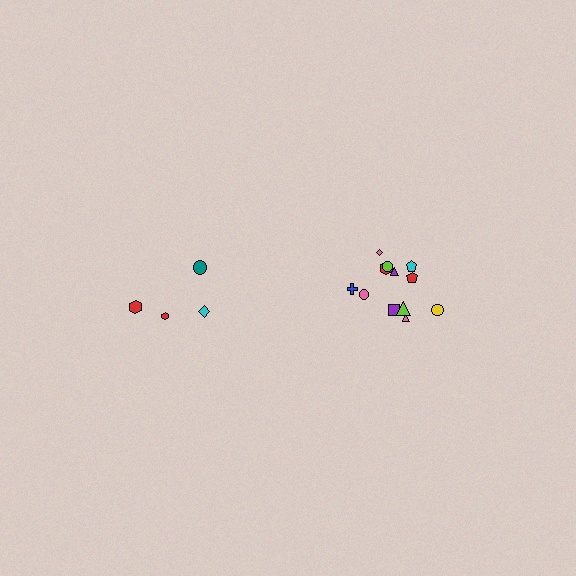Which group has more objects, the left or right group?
The right group.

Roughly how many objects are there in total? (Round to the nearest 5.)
Roughly 15 objects in total.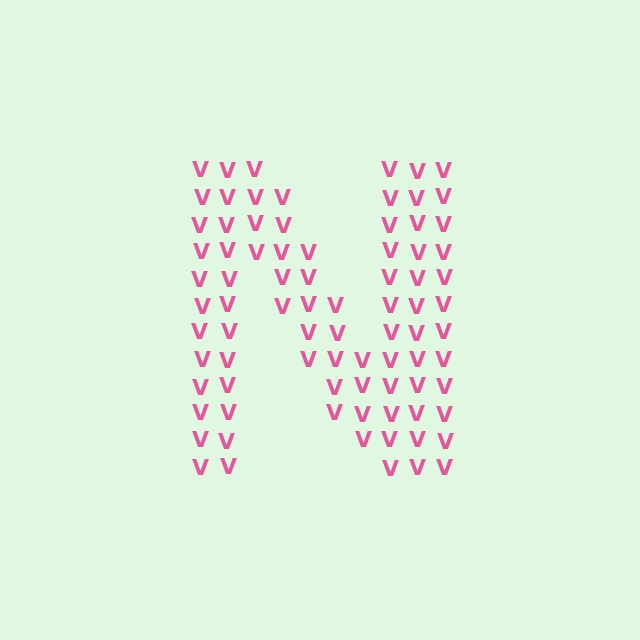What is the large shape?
The large shape is the letter N.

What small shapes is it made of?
It is made of small letter V's.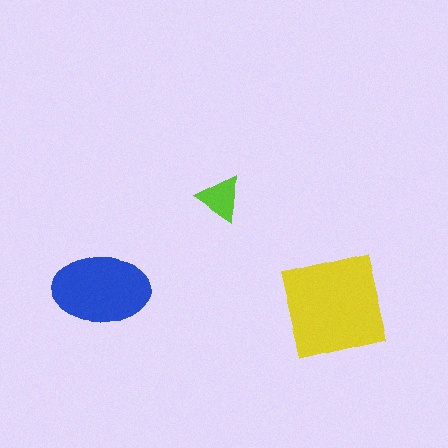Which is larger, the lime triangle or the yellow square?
The yellow square.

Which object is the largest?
The yellow square.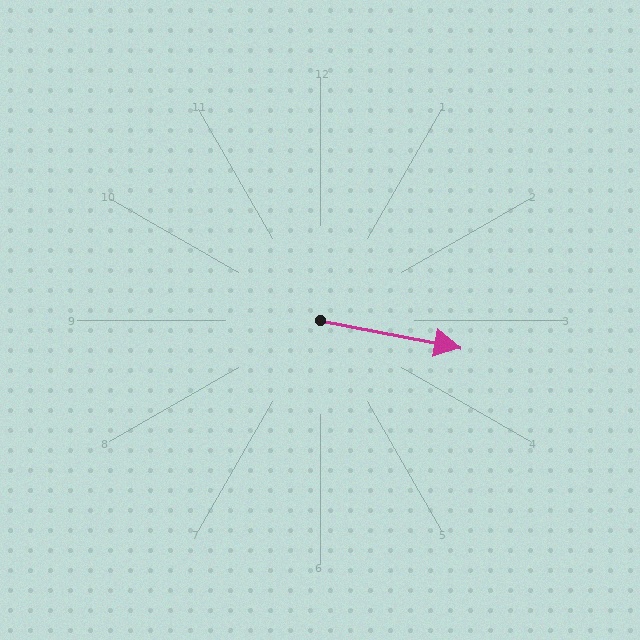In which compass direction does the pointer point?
East.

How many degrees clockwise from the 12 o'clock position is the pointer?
Approximately 101 degrees.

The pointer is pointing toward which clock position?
Roughly 3 o'clock.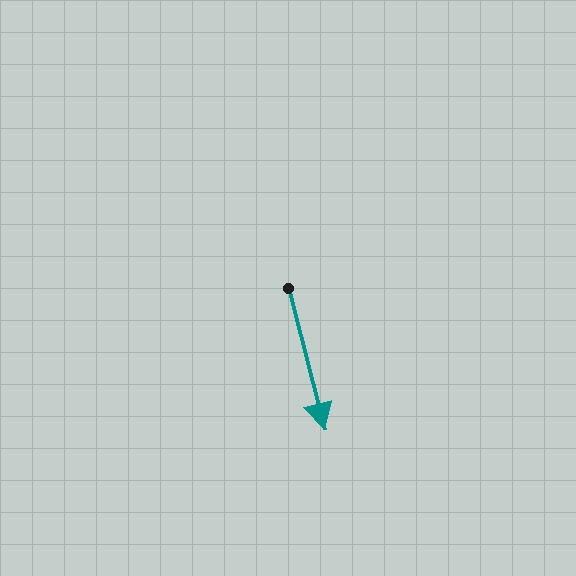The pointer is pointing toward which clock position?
Roughly 6 o'clock.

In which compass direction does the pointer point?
South.